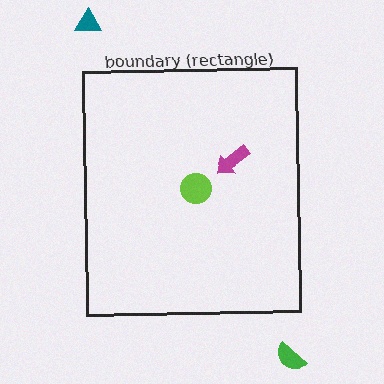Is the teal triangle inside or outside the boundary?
Outside.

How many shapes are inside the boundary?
2 inside, 2 outside.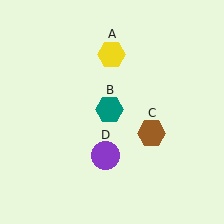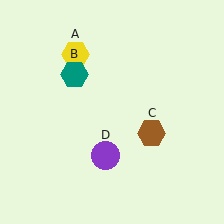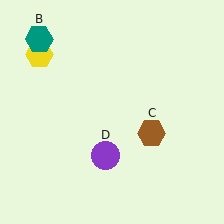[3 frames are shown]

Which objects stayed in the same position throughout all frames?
Brown hexagon (object C) and purple circle (object D) remained stationary.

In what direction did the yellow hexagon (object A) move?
The yellow hexagon (object A) moved left.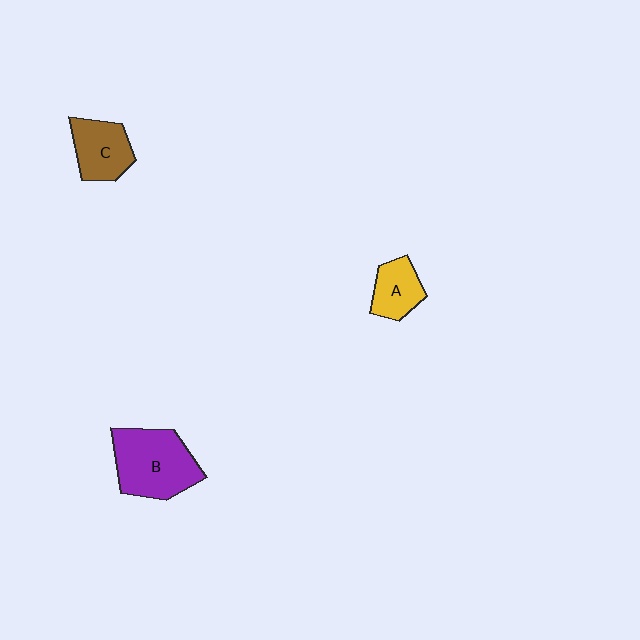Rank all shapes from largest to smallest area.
From largest to smallest: B (purple), C (brown), A (yellow).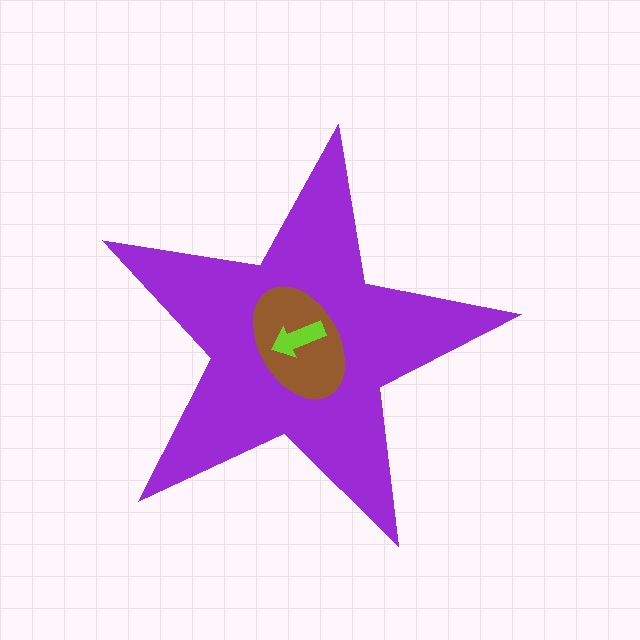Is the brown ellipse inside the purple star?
Yes.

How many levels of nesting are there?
3.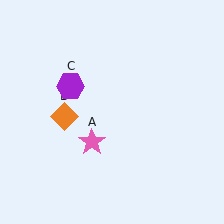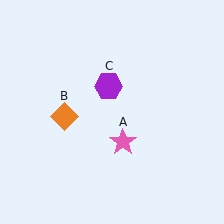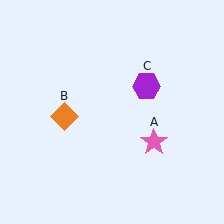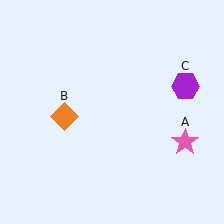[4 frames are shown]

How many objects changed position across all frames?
2 objects changed position: pink star (object A), purple hexagon (object C).